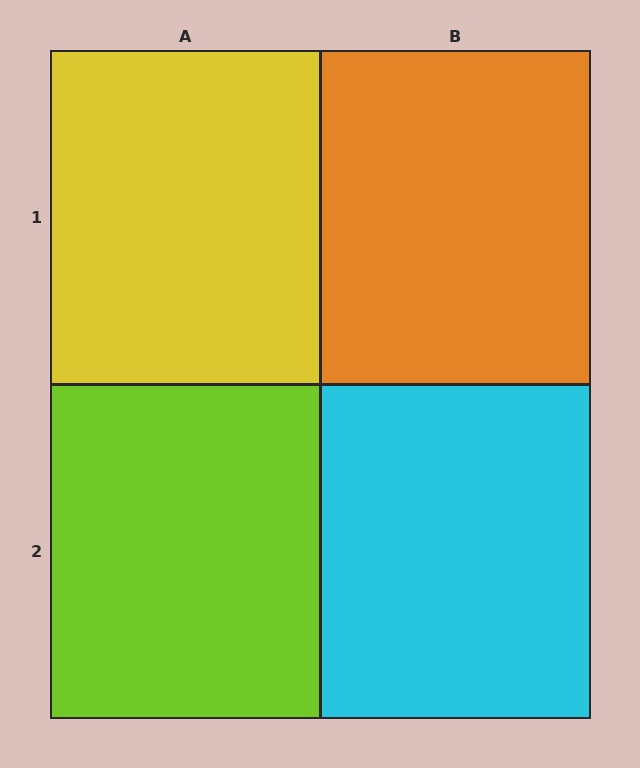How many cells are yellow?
1 cell is yellow.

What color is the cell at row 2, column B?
Cyan.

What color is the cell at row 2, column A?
Lime.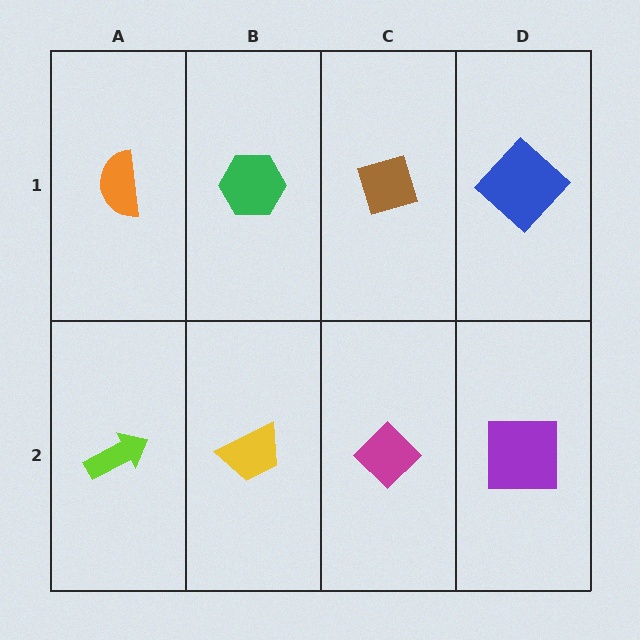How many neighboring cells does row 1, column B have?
3.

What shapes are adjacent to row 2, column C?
A brown diamond (row 1, column C), a yellow trapezoid (row 2, column B), a purple square (row 2, column D).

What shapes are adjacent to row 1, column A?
A lime arrow (row 2, column A), a green hexagon (row 1, column B).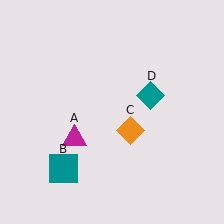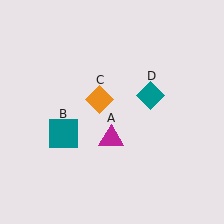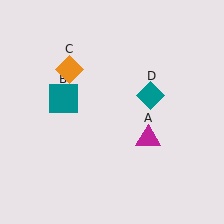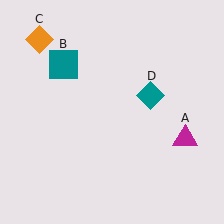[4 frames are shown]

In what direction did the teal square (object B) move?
The teal square (object B) moved up.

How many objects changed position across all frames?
3 objects changed position: magenta triangle (object A), teal square (object B), orange diamond (object C).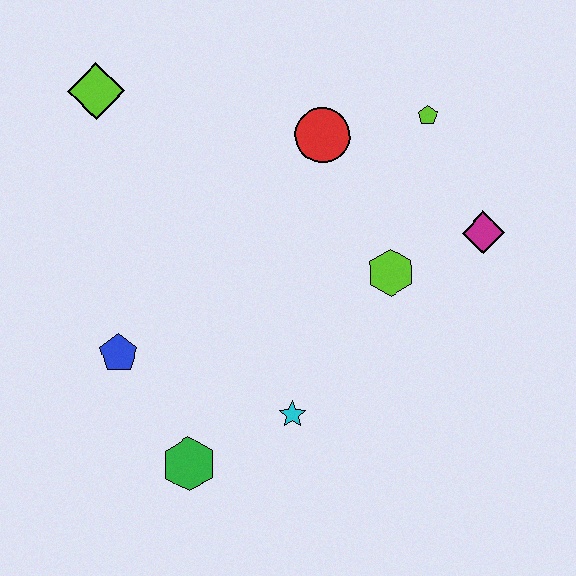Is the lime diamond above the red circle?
Yes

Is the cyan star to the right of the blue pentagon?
Yes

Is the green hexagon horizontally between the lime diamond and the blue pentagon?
No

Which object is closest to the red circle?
The lime pentagon is closest to the red circle.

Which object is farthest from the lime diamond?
The magenta diamond is farthest from the lime diamond.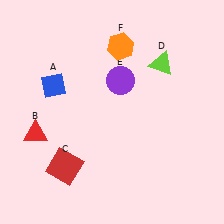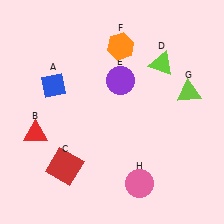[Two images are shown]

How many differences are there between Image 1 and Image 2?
There are 2 differences between the two images.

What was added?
A lime triangle (G), a pink circle (H) were added in Image 2.